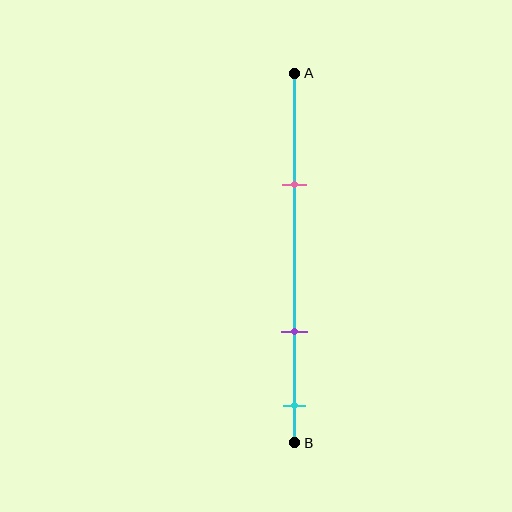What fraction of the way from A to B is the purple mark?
The purple mark is approximately 70% (0.7) of the way from A to B.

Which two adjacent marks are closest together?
The purple and cyan marks are the closest adjacent pair.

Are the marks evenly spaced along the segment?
No, the marks are not evenly spaced.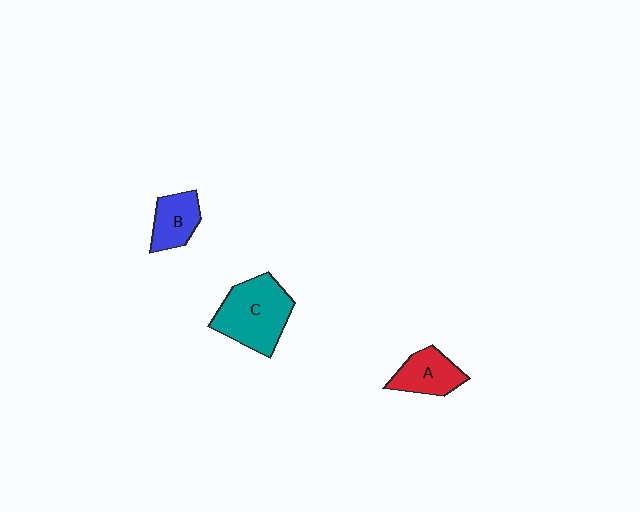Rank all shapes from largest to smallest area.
From largest to smallest: C (teal), A (red), B (blue).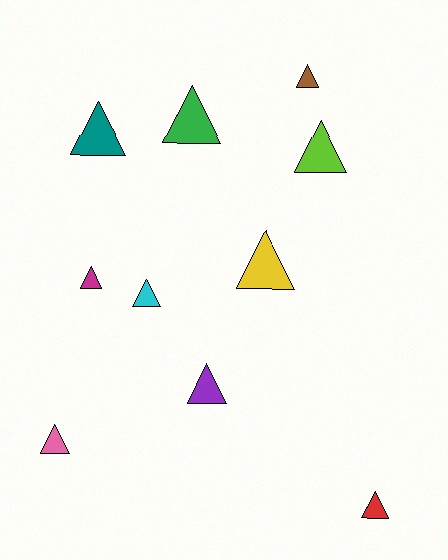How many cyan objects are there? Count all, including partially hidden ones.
There is 1 cyan object.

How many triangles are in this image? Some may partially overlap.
There are 10 triangles.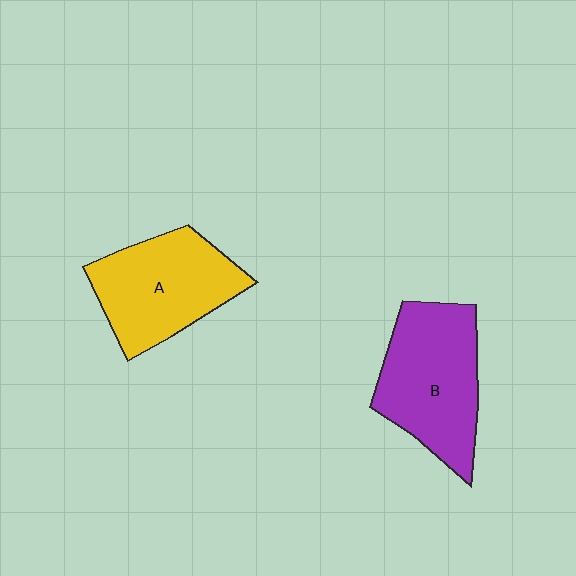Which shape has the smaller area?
Shape A (yellow).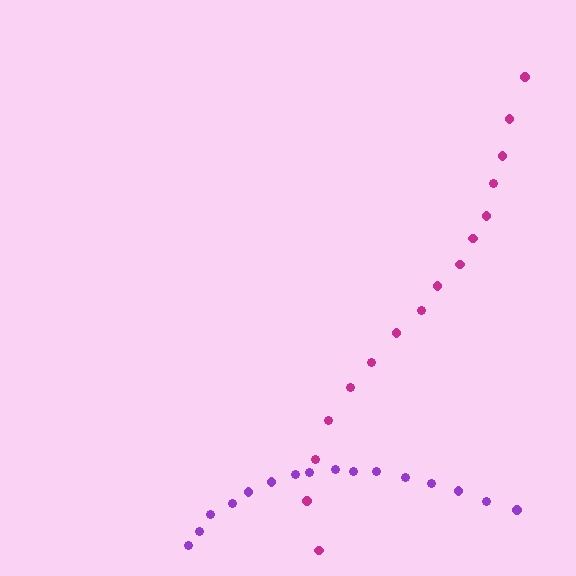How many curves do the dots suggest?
There are 2 distinct paths.